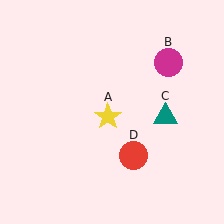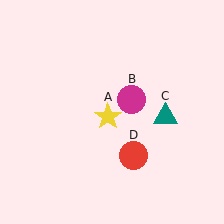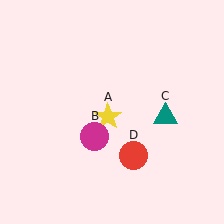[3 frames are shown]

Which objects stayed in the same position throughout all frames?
Yellow star (object A) and teal triangle (object C) and red circle (object D) remained stationary.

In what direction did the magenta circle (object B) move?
The magenta circle (object B) moved down and to the left.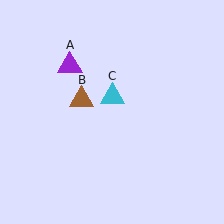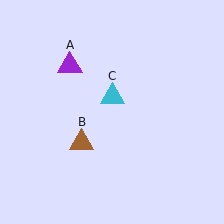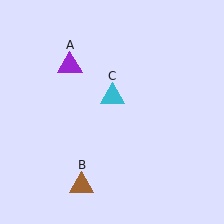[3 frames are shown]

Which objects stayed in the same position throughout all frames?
Purple triangle (object A) and cyan triangle (object C) remained stationary.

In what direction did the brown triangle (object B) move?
The brown triangle (object B) moved down.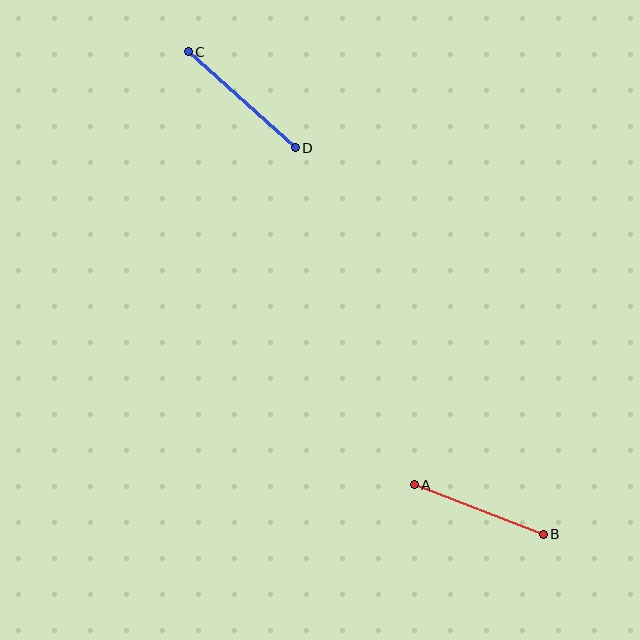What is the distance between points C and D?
The distance is approximately 144 pixels.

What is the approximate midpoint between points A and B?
The midpoint is at approximately (479, 509) pixels.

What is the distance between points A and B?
The distance is approximately 138 pixels.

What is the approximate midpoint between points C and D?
The midpoint is at approximately (242, 100) pixels.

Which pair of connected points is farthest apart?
Points C and D are farthest apart.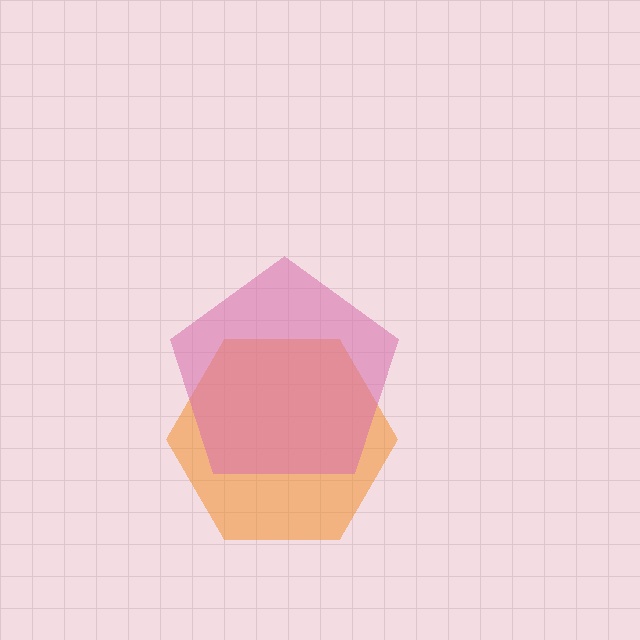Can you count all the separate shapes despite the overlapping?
Yes, there are 2 separate shapes.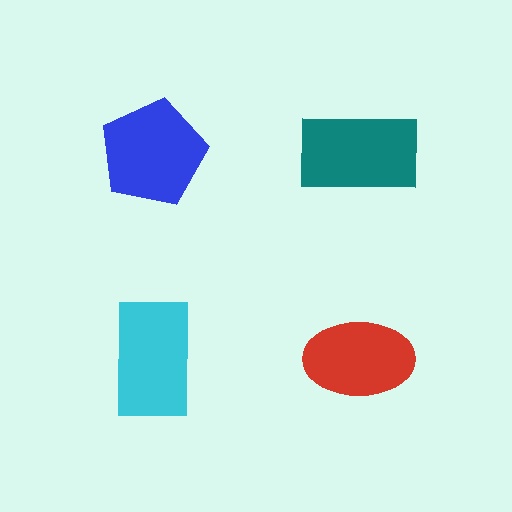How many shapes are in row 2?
2 shapes.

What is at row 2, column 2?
A red ellipse.